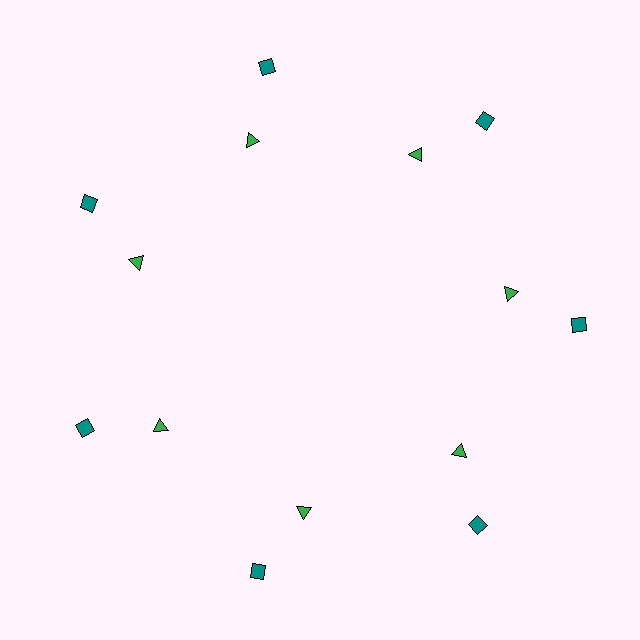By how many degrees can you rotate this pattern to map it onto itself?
The pattern maps onto itself every 51 degrees of rotation.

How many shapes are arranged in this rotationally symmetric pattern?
There are 14 shapes, arranged in 7 groups of 2.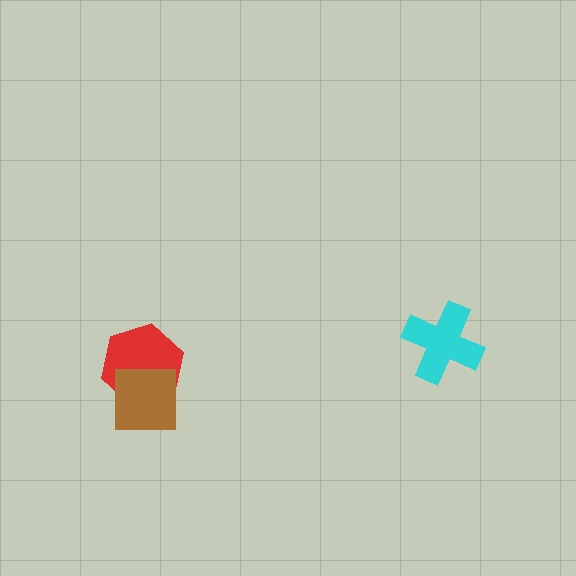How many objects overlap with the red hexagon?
1 object overlaps with the red hexagon.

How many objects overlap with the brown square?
1 object overlaps with the brown square.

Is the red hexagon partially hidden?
Yes, it is partially covered by another shape.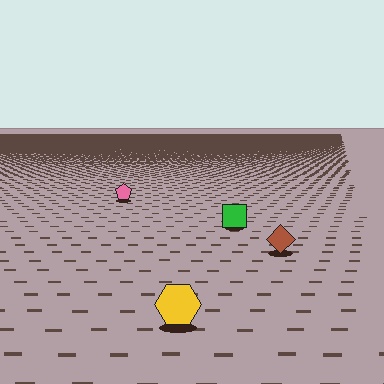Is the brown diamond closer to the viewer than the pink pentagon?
Yes. The brown diamond is closer — you can tell from the texture gradient: the ground texture is coarser near it.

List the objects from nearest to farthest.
From nearest to farthest: the yellow hexagon, the brown diamond, the green square, the pink pentagon.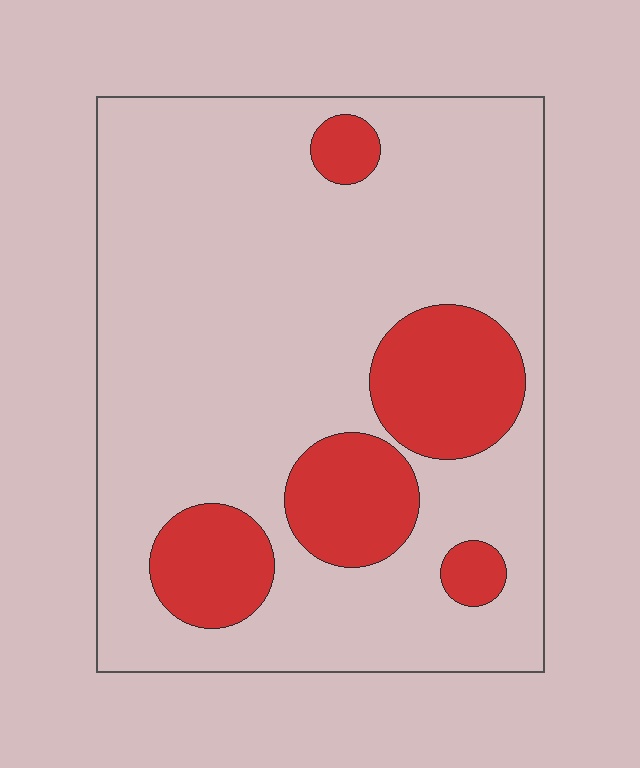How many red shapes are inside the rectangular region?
5.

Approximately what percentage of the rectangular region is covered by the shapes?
Approximately 20%.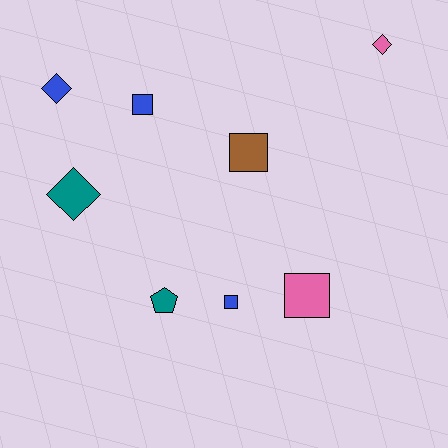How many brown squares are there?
There is 1 brown square.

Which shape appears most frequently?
Square, with 4 objects.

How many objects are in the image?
There are 8 objects.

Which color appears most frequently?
Blue, with 3 objects.